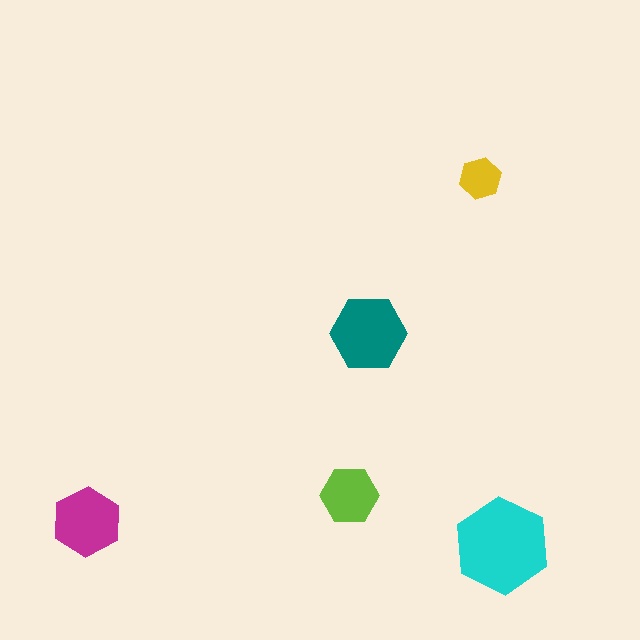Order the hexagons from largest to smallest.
the cyan one, the teal one, the magenta one, the lime one, the yellow one.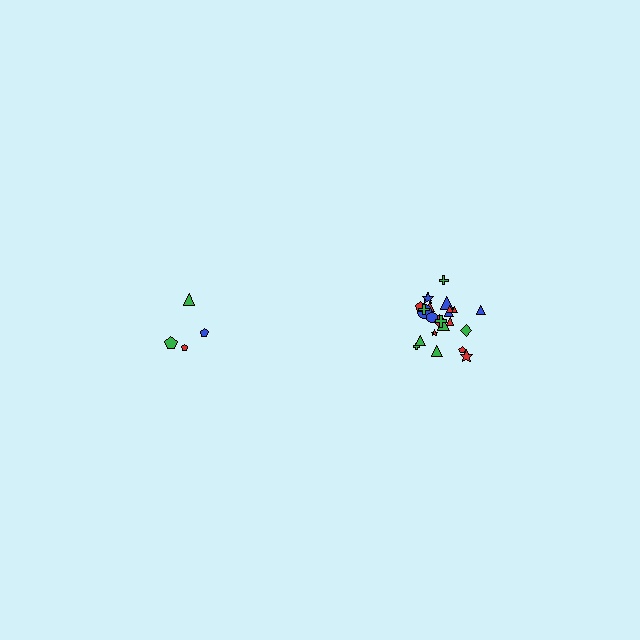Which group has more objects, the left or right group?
The right group.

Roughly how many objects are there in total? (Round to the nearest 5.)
Roughly 30 objects in total.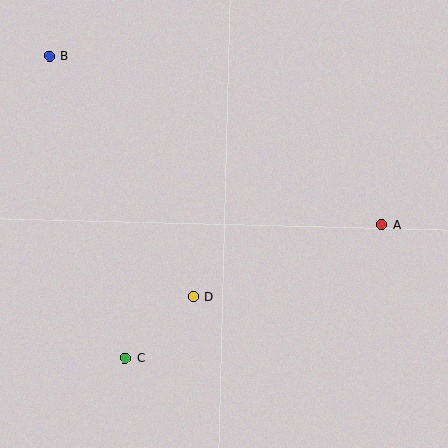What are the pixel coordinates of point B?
Point B is at (49, 56).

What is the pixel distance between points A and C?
The distance between A and C is 289 pixels.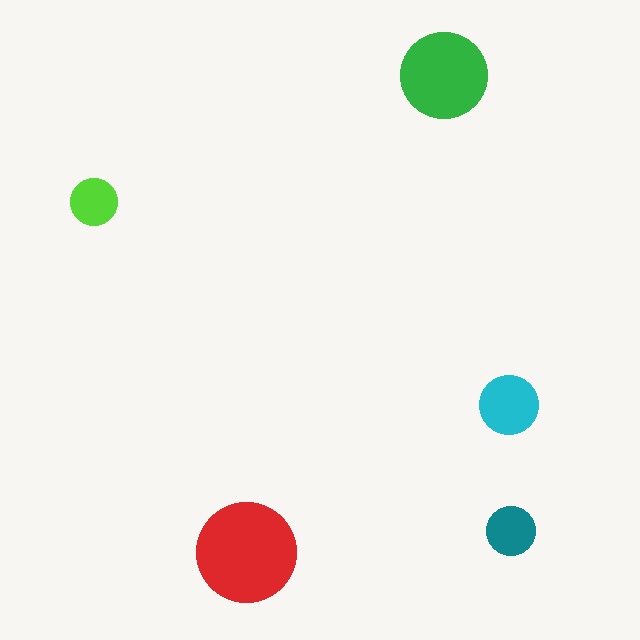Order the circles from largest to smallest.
the red one, the green one, the cyan one, the teal one, the lime one.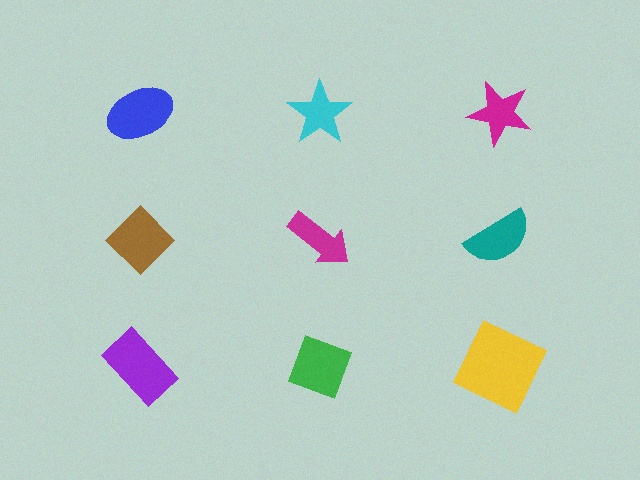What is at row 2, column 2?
A magenta arrow.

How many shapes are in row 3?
3 shapes.